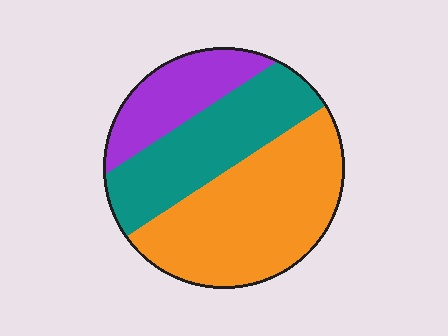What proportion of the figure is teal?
Teal covers around 30% of the figure.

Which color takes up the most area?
Orange, at roughly 50%.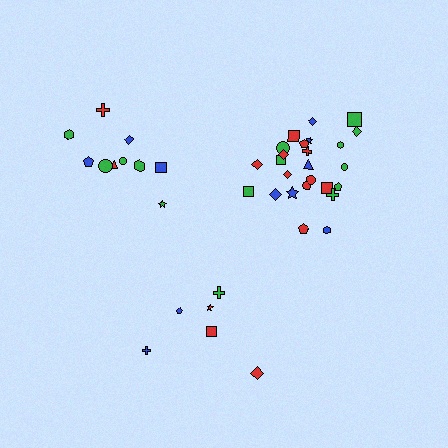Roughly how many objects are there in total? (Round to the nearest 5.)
Roughly 40 objects in total.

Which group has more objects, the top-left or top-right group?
The top-right group.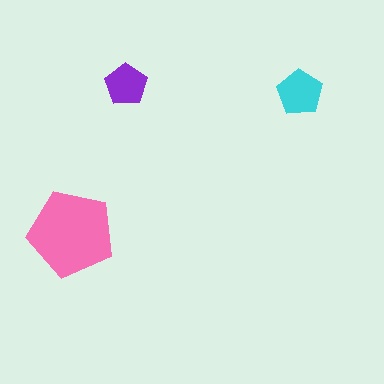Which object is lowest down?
The pink pentagon is bottommost.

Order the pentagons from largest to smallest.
the pink one, the cyan one, the purple one.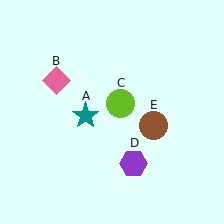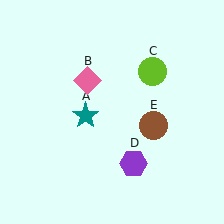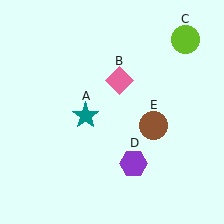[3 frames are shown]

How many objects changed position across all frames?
2 objects changed position: pink diamond (object B), lime circle (object C).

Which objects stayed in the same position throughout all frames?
Teal star (object A) and purple hexagon (object D) and brown circle (object E) remained stationary.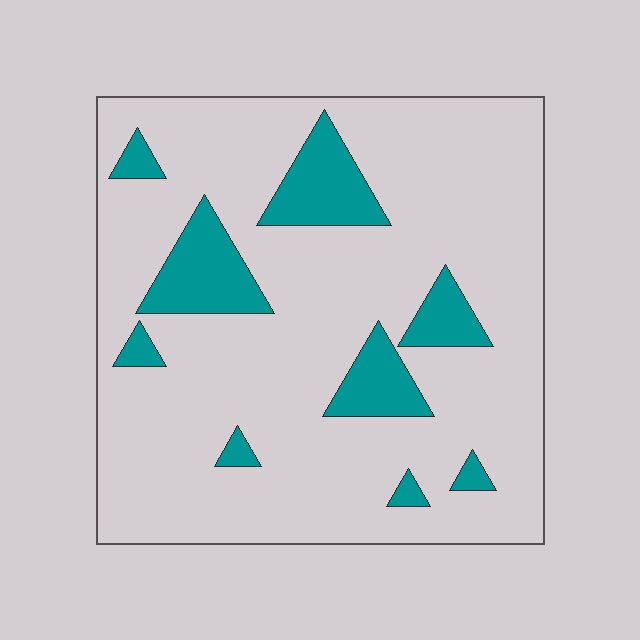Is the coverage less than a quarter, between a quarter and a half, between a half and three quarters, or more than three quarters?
Less than a quarter.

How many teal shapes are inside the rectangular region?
9.